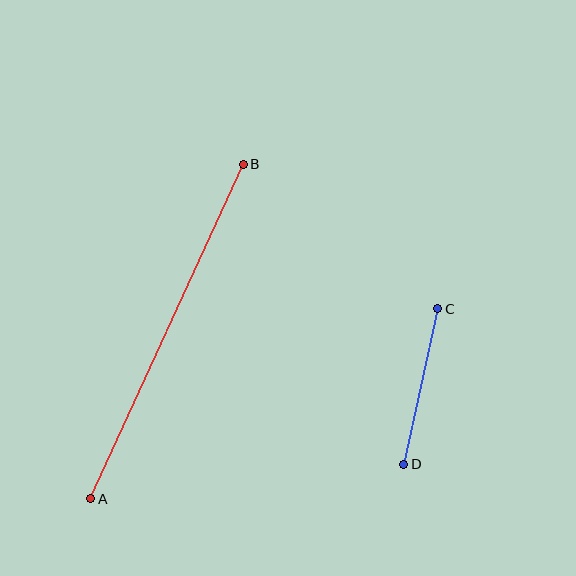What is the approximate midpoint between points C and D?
The midpoint is at approximately (421, 386) pixels.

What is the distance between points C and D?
The distance is approximately 159 pixels.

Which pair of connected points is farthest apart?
Points A and B are farthest apart.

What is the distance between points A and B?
The distance is approximately 368 pixels.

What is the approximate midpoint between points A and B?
The midpoint is at approximately (167, 331) pixels.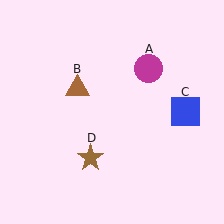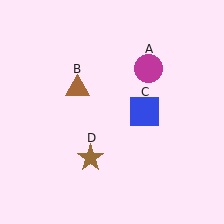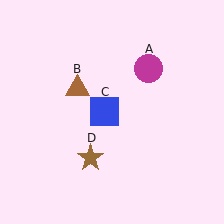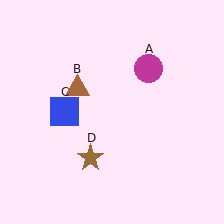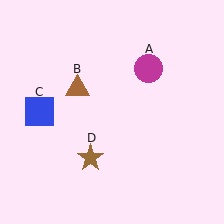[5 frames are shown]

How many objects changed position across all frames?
1 object changed position: blue square (object C).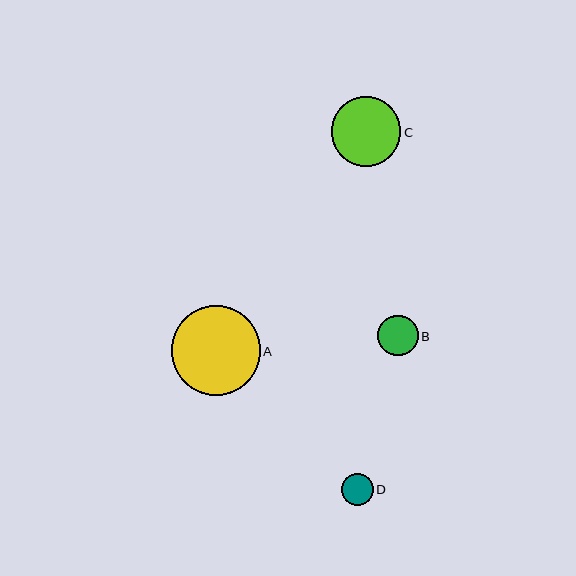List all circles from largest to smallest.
From largest to smallest: A, C, B, D.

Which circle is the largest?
Circle A is the largest with a size of approximately 89 pixels.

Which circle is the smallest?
Circle D is the smallest with a size of approximately 32 pixels.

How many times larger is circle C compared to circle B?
Circle C is approximately 1.7 times the size of circle B.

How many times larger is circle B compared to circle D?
Circle B is approximately 1.3 times the size of circle D.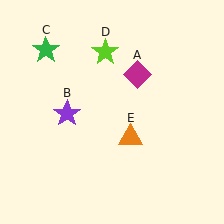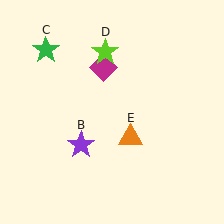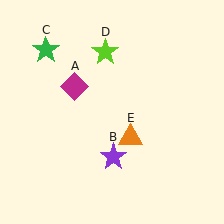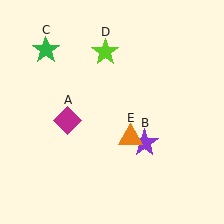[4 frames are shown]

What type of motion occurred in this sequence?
The magenta diamond (object A), purple star (object B) rotated counterclockwise around the center of the scene.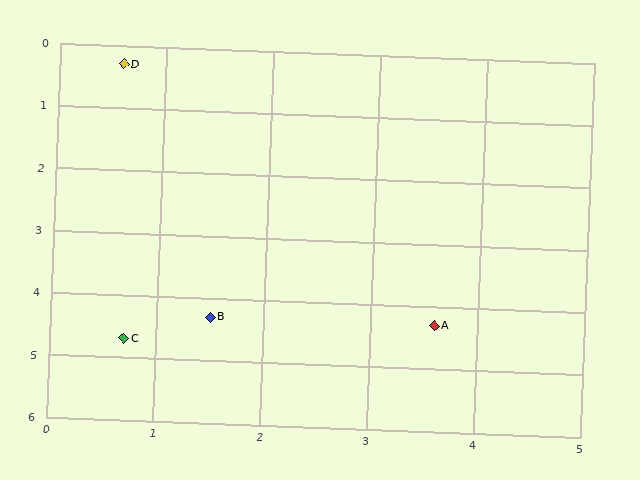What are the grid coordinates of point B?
Point B is at approximately (1.5, 4.3).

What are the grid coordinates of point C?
Point C is at approximately (0.7, 4.7).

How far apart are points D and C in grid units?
Points D and C are about 4.4 grid units apart.